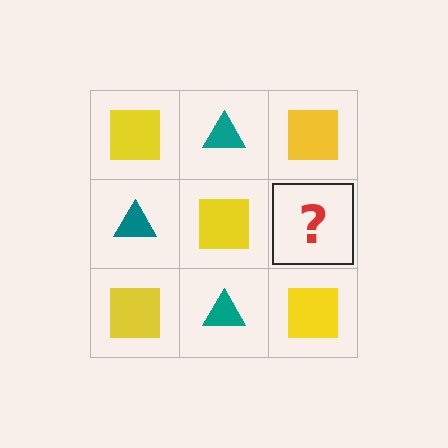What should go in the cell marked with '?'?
The missing cell should contain a teal triangle.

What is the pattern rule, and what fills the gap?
The rule is that it alternates yellow square and teal triangle in a checkerboard pattern. The gap should be filled with a teal triangle.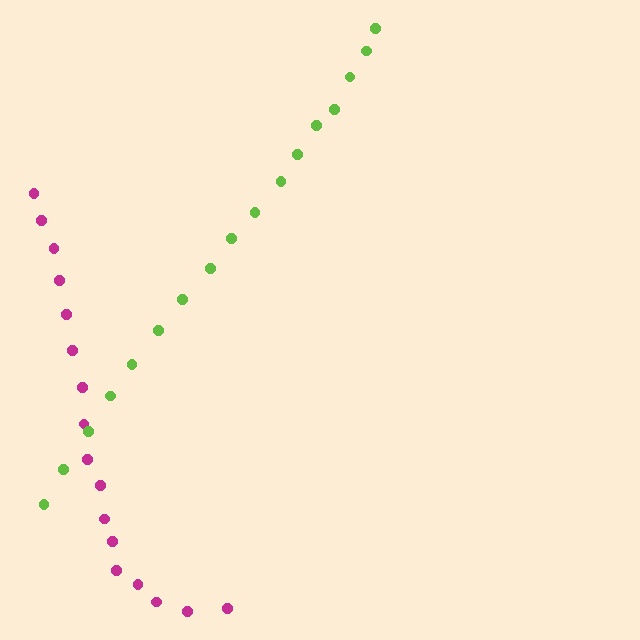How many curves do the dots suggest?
There are 2 distinct paths.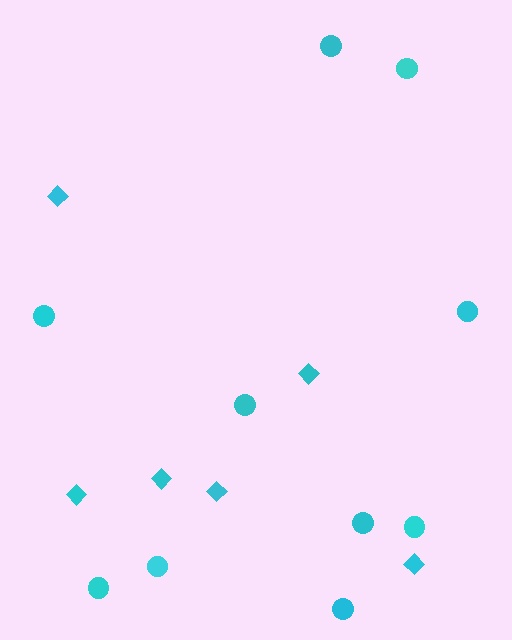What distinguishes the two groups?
There are 2 groups: one group of diamonds (6) and one group of circles (10).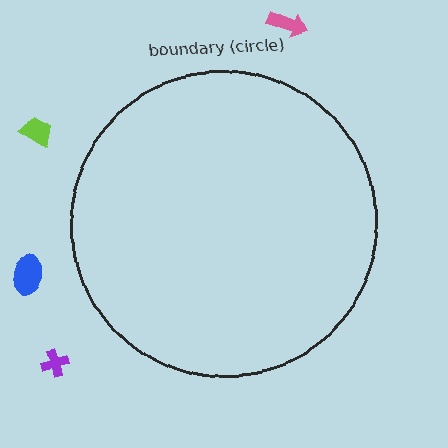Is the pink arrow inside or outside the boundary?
Outside.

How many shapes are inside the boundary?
0 inside, 4 outside.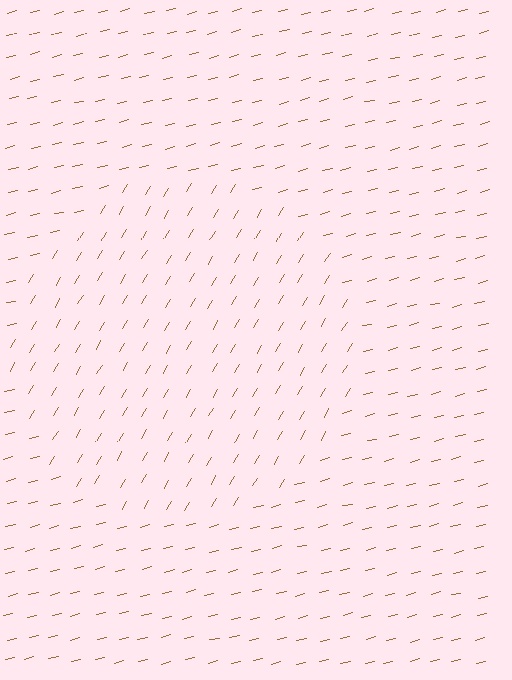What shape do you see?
I see a circle.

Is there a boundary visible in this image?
Yes, there is a texture boundary formed by a change in line orientation.